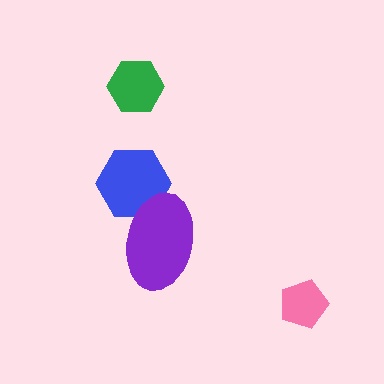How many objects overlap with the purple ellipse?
1 object overlaps with the purple ellipse.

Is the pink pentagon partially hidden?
No, no other shape covers it.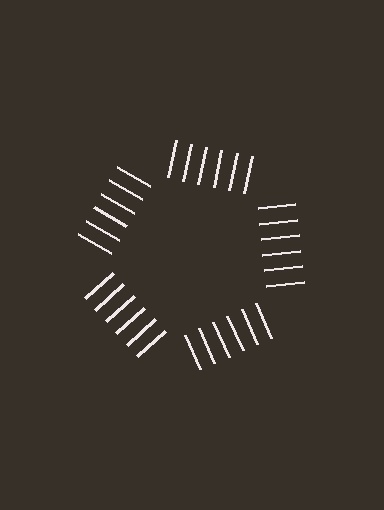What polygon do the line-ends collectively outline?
An illusory pentagon — the line segments terminate on its edges but no continuous stroke is drawn.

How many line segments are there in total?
30 — 6 along each of the 5 edges.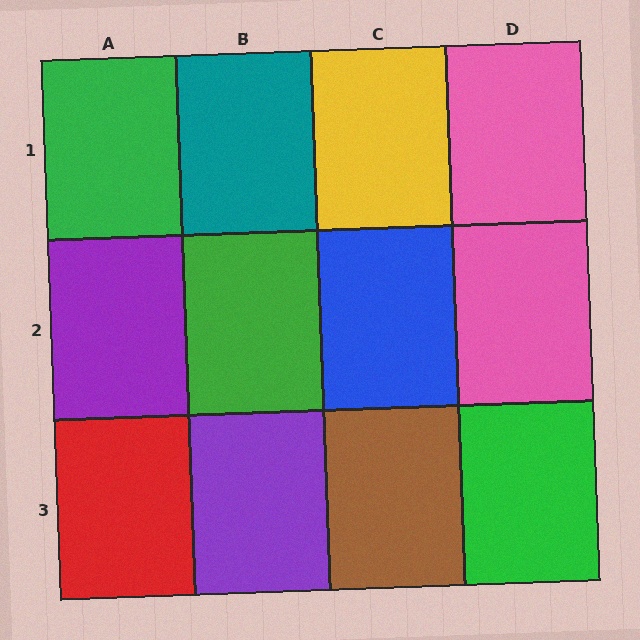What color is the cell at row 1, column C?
Yellow.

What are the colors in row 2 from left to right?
Purple, green, blue, pink.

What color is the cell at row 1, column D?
Pink.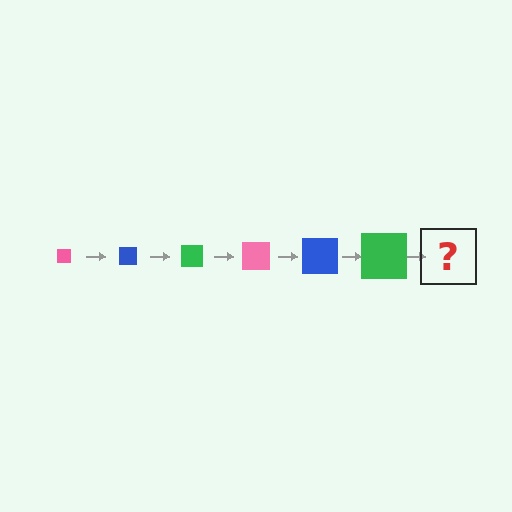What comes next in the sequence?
The next element should be a pink square, larger than the previous one.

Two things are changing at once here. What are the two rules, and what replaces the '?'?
The two rules are that the square grows larger each step and the color cycles through pink, blue, and green. The '?' should be a pink square, larger than the previous one.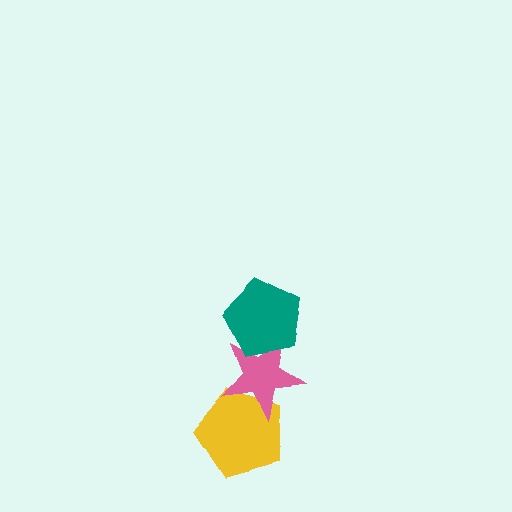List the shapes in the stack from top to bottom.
From top to bottom: the teal pentagon, the pink star, the yellow pentagon.